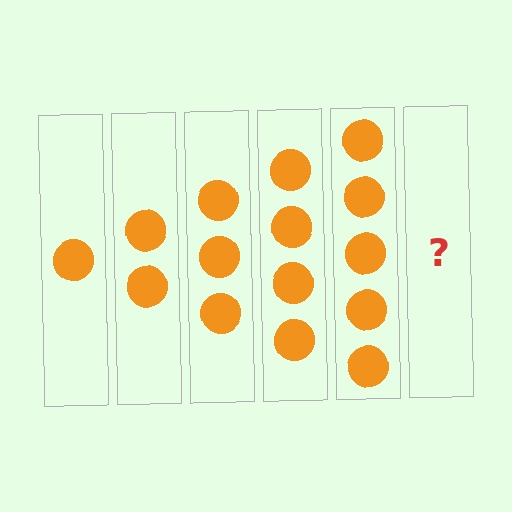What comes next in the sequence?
The next element should be 6 circles.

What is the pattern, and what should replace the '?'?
The pattern is that each step adds one more circle. The '?' should be 6 circles.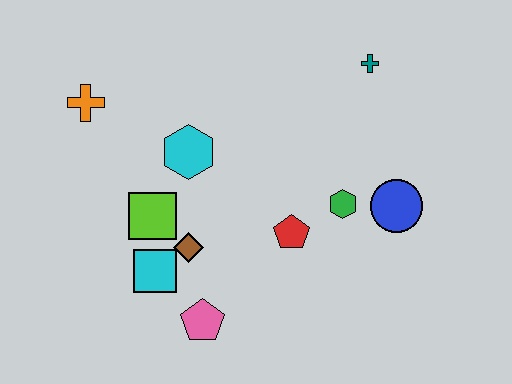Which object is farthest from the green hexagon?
The orange cross is farthest from the green hexagon.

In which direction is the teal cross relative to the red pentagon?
The teal cross is above the red pentagon.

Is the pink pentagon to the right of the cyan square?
Yes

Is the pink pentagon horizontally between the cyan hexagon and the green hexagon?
Yes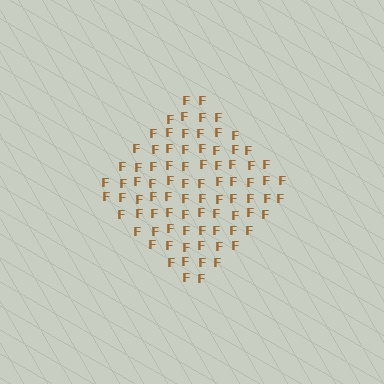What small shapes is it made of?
It is made of small letter F's.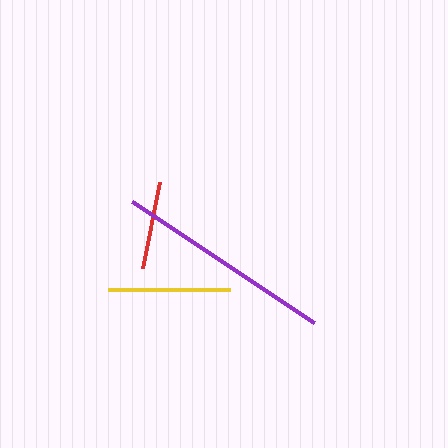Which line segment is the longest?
The purple line is the longest at approximately 219 pixels.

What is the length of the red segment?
The red segment is approximately 88 pixels long.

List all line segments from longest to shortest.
From longest to shortest: purple, yellow, red.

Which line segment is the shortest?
The red line is the shortest at approximately 88 pixels.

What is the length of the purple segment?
The purple segment is approximately 219 pixels long.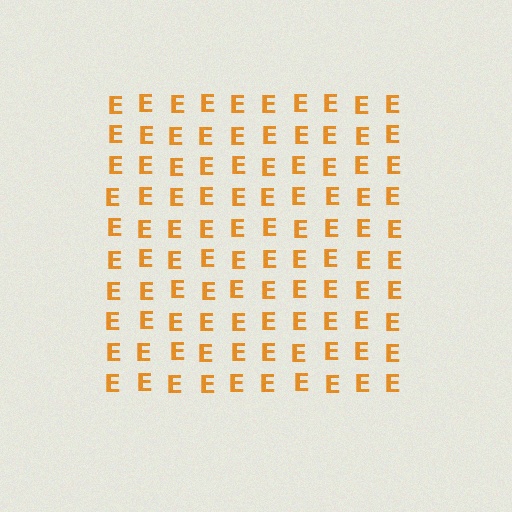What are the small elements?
The small elements are letter E's.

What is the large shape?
The large shape is a square.